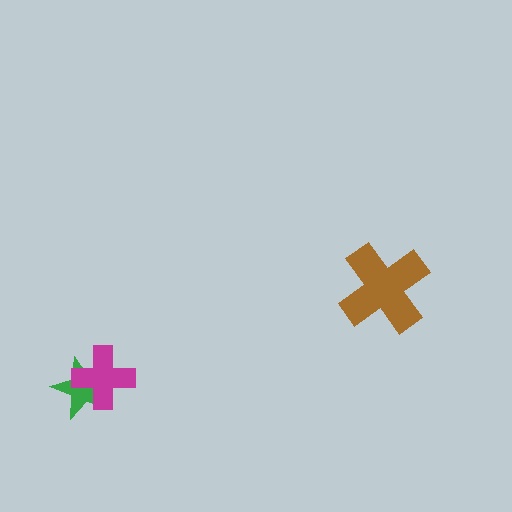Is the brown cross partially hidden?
No, no other shape covers it.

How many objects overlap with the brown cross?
0 objects overlap with the brown cross.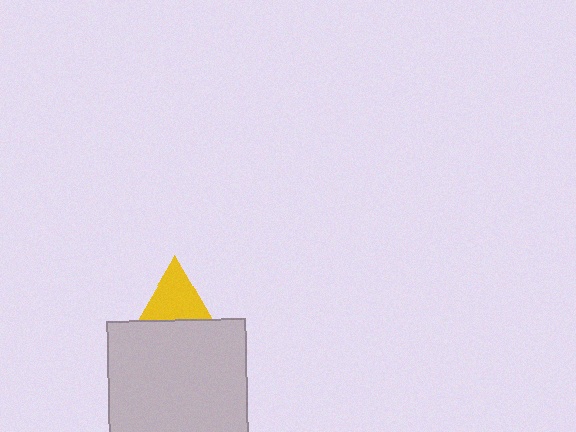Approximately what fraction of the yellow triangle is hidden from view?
Roughly 44% of the yellow triangle is hidden behind the light gray square.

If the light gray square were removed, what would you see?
You would see the complete yellow triangle.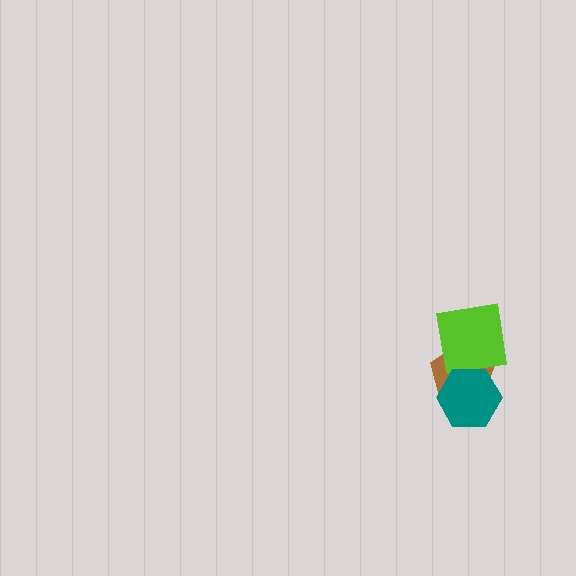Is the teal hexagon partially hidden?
No, no other shape covers it.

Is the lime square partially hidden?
Yes, it is partially covered by another shape.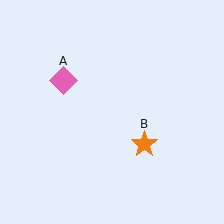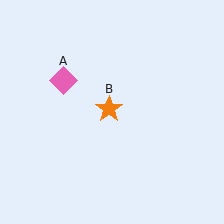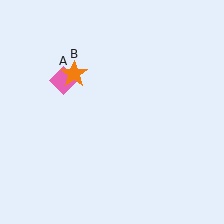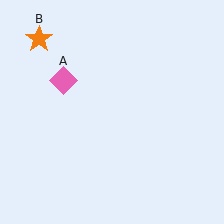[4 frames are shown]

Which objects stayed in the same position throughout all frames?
Pink diamond (object A) remained stationary.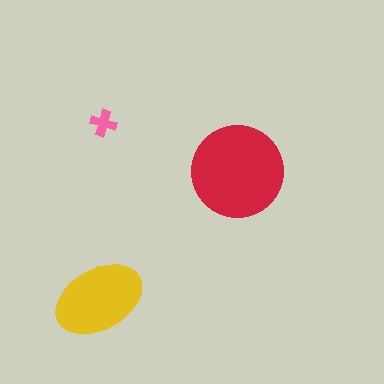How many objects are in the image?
There are 3 objects in the image.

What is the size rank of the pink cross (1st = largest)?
3rd.